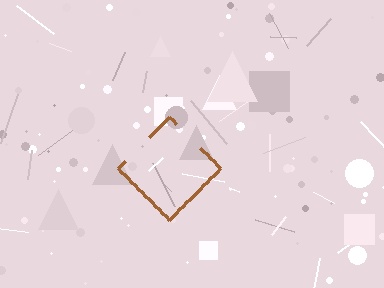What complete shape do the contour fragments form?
The contour fragments form a diamond.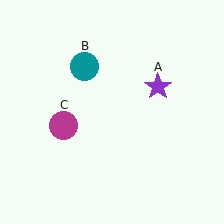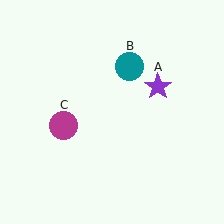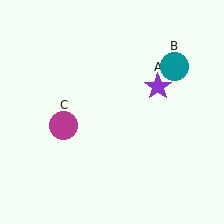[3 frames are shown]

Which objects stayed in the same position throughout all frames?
Purple star (object A) and magenta circle (object C) remained stationary.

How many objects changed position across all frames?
1 object changed position: teal circle (object B).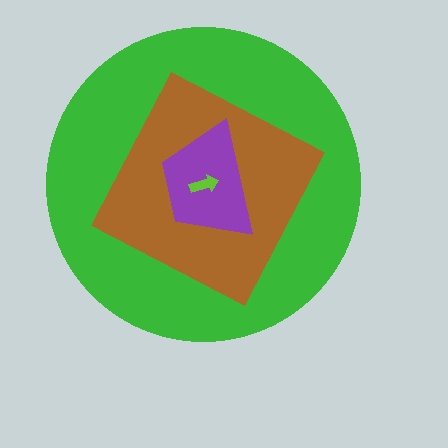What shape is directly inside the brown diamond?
The purple trapezoid.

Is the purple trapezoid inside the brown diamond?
Yes.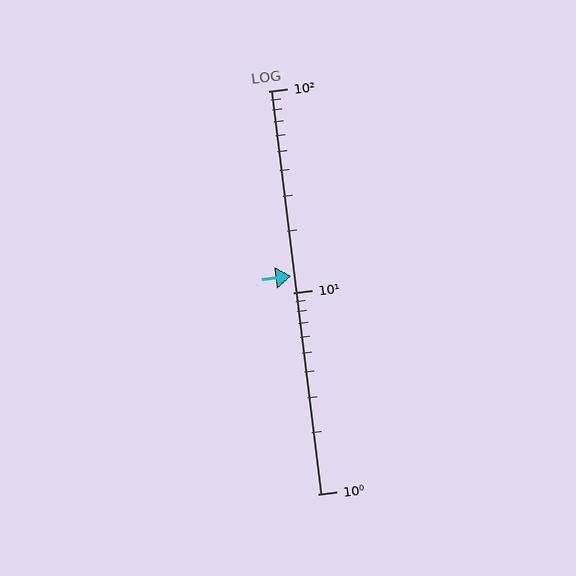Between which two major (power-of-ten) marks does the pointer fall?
The pointer is between 10 and 100.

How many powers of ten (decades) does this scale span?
The scale spans 2 decades, from 1 to 100.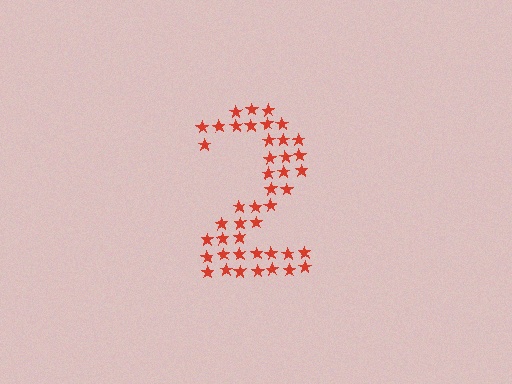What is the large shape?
The large shape is the digit 2.